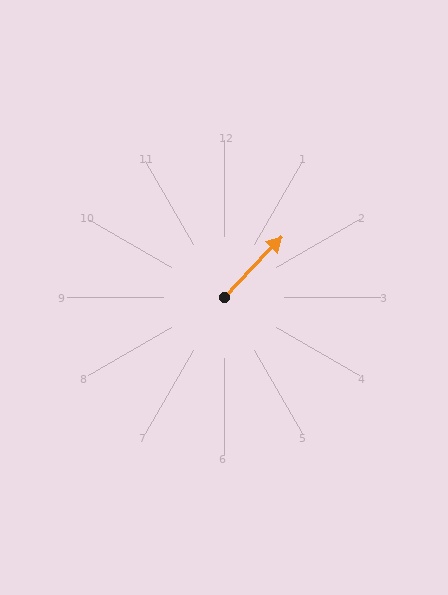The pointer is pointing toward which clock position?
Roughly 1 o'clock.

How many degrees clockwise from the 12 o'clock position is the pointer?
Approximately 44 degrees.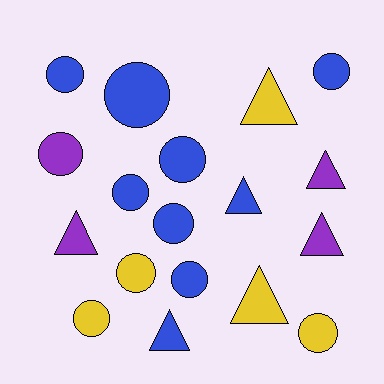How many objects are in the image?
There are 18 objects.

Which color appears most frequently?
Blue, with 9 objects.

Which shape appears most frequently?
Circle, with 11 objects.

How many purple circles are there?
There is 1 purple circle.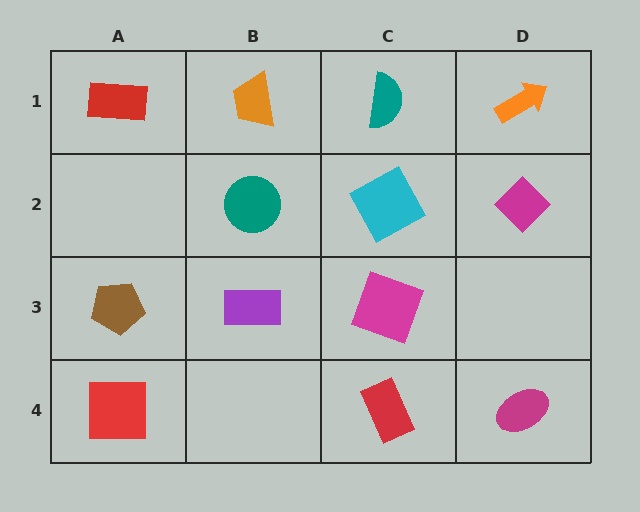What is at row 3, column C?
A magenta square.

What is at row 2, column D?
A magenta diamond.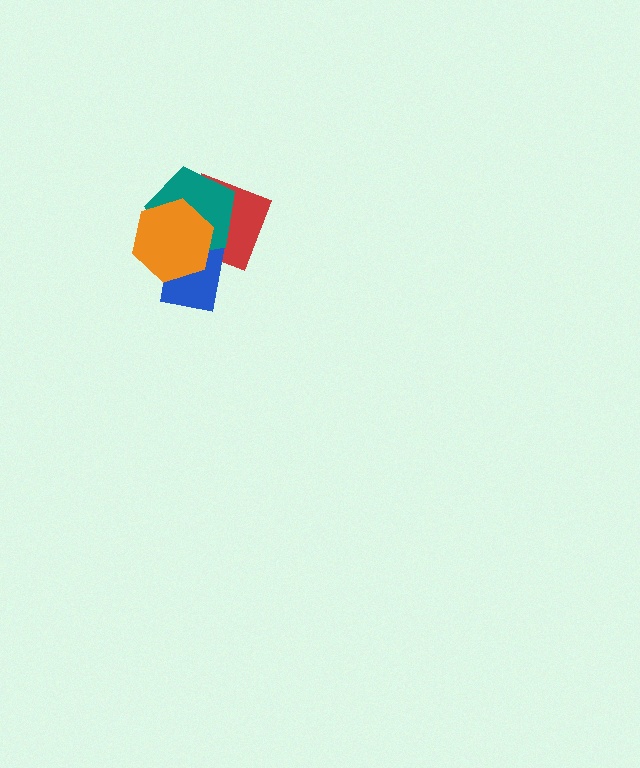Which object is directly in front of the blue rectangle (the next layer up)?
The teal pentagon is directly in front of the blue rectangle.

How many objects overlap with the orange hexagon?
3 objects overlap with the orange hexagon.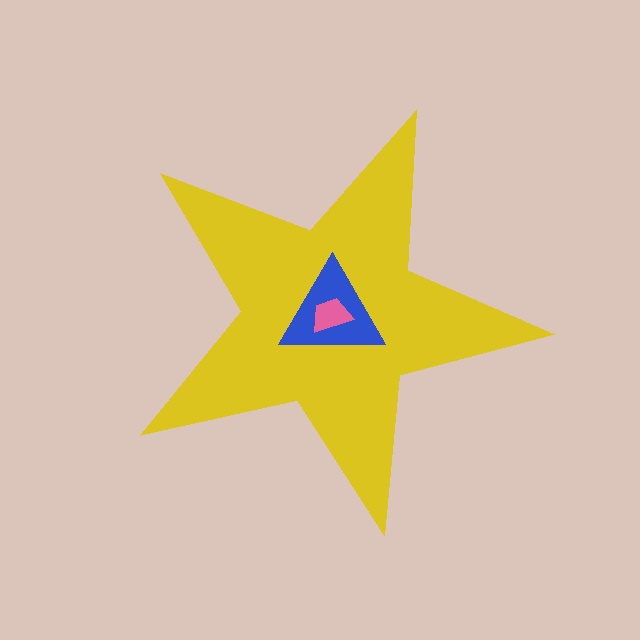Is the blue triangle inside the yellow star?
Yes.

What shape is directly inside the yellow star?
The blue triangle.